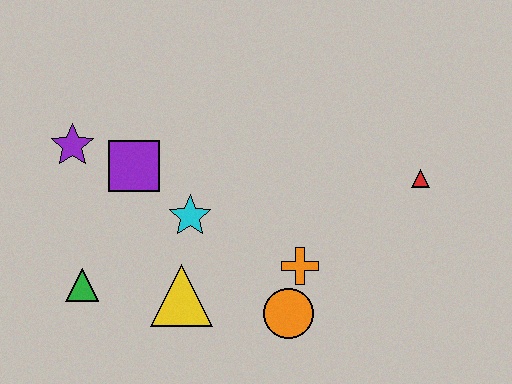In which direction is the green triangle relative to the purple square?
The green triangle is below the purple square.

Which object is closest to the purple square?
The purple star is closest to the purple square.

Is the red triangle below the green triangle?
No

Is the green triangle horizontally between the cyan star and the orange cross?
No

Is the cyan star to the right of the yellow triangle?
Yes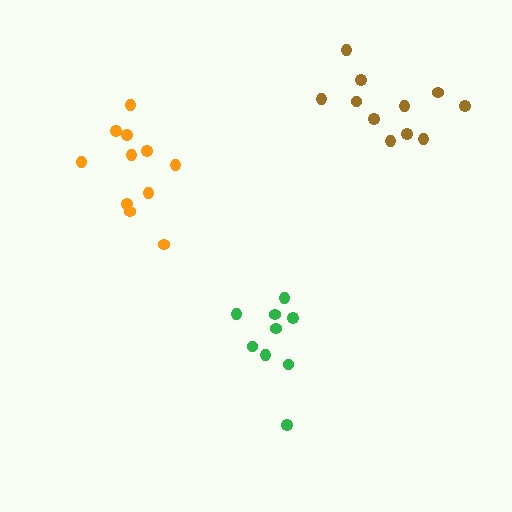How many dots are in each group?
Group 1: 11 dots, Group 2: 9 dots, Group 3: 11 dots (31 total).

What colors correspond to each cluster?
The clusters are colored: brown, green, orange.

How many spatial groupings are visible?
There are 3 spatial groupings.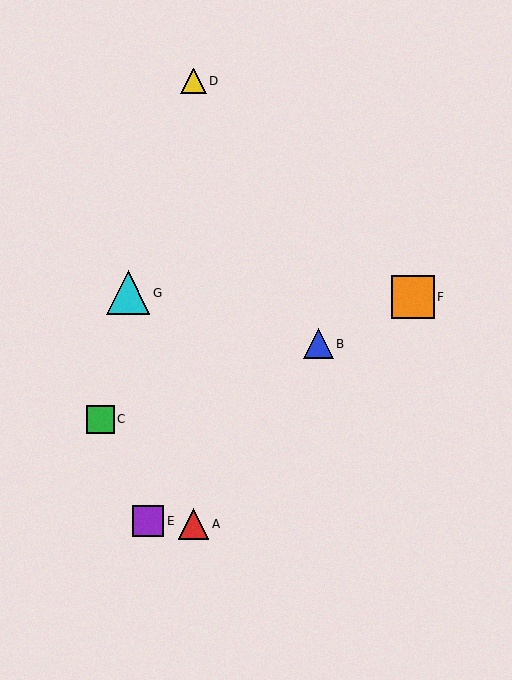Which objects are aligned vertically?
Objects A, D are aligned vertically.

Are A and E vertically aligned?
No, A is at x≈193 and E is at x≈148.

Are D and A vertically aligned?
Yes, both are at x≈193.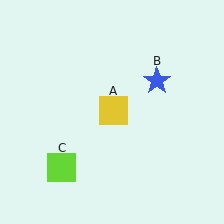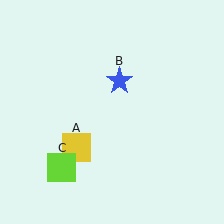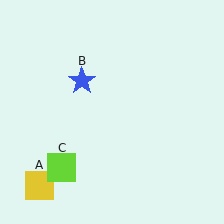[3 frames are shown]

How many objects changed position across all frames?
2 objects changed position: yellow square (object A), blue star (object B).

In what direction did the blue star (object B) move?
The blue star (object B) moved left.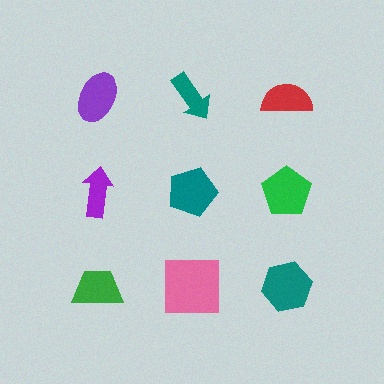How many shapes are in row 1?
3 shapes.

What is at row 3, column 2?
A pink square.